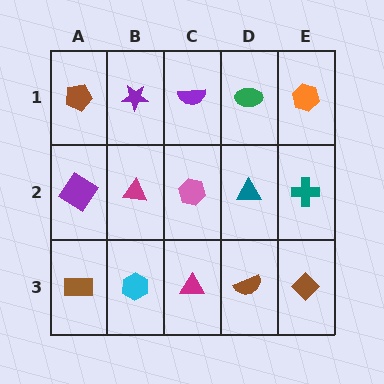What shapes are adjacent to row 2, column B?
A purple star (row 1, column B), a cyan hexagon (row 3, column B), a purple diamond (row 2, column A), a pink hexagon (row 2, column C).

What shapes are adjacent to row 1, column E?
A teal cross (row 2, column E), a green ellipse (row 1, column D).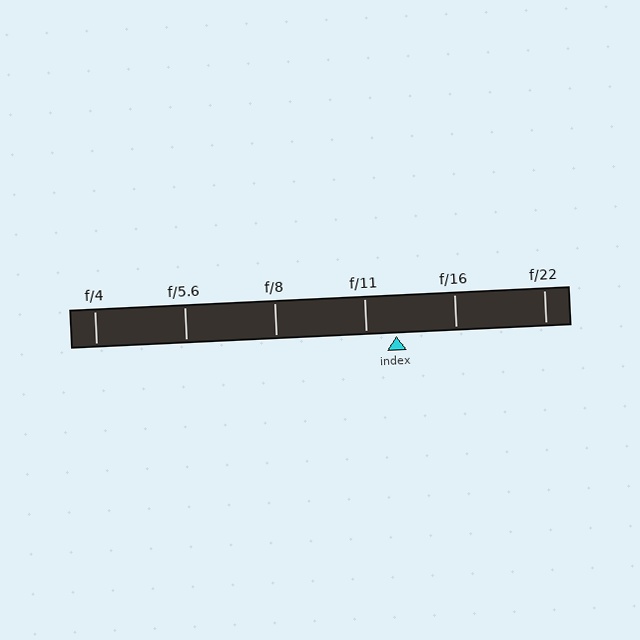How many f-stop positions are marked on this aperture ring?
There are 6 f-stop positions marked.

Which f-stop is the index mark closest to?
The index mark is closest to f/11.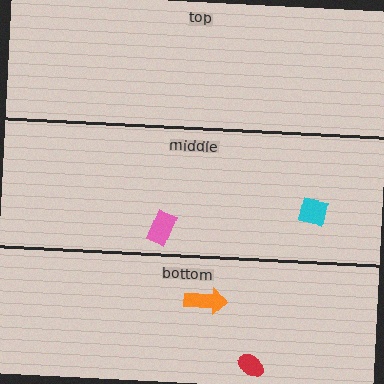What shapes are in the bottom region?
The red ellipse, the orange arrow.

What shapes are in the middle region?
The cyan square, the pink rectangle.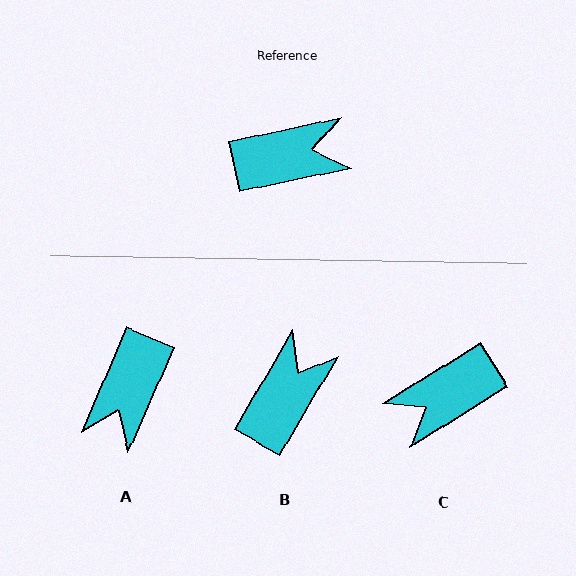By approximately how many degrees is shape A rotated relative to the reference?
Approximately 126 degrees clockwise.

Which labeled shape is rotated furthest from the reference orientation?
C, about 160 degrees away.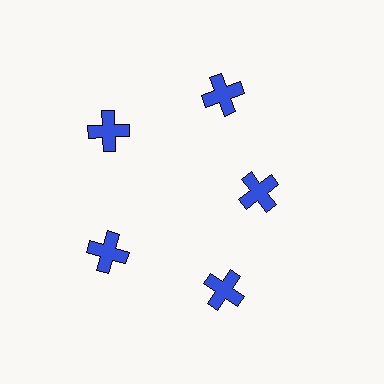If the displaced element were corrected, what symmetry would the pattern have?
It would have 5-fold rotational symmetry — the pattern would map onto itself every 72 degrees.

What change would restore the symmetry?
The symmetry would be restored by moving it outward, back onto the ring so that all 5 crosses sit at equal angles and equal distance from the center.